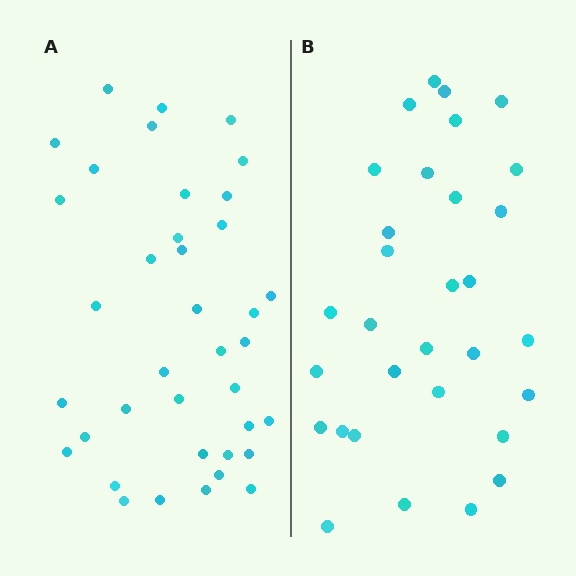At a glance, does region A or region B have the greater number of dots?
Region A (the left region) has more dots.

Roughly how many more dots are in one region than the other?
Region A has roughly 8 or so more dots than region B.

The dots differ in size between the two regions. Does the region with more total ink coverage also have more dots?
No. Region B has more total ink coverage because its dots are larger, but region A actually contains more individual dots. Total area can be misleading — the number of items is what matters here.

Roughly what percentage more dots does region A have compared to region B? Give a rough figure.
About 25% more.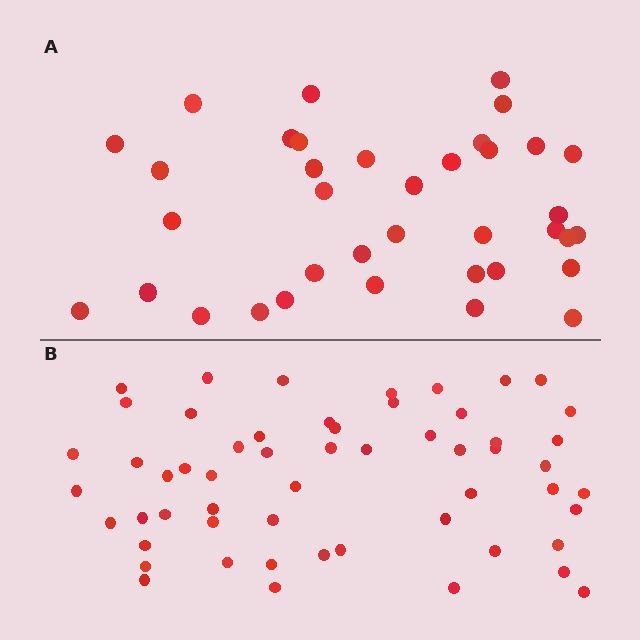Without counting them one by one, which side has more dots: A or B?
Region B (the bottom region) has more dots.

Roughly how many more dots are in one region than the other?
Region B has approximately 20 more dots than region A.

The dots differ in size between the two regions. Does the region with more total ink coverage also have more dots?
No. Region A has more total ink coverage because its dots are larger, but region B actually contains more individual dots. Total area can be misleading — the number of items is what matters here.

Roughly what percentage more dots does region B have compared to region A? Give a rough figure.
About 50% more.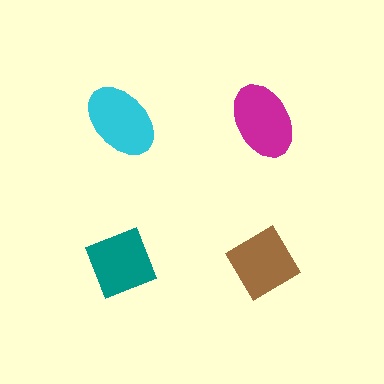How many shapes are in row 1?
2 shapes.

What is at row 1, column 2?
A magenta ellipse.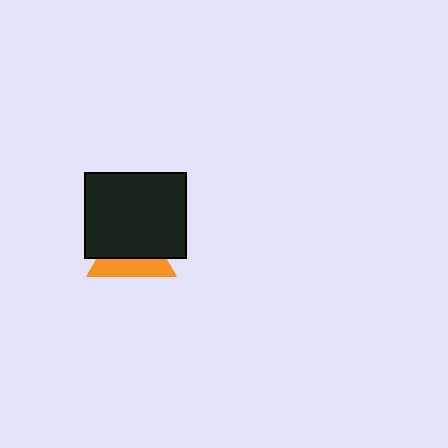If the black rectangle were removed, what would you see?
You would see the complete orange triangle.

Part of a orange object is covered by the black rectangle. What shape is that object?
It is a triangle.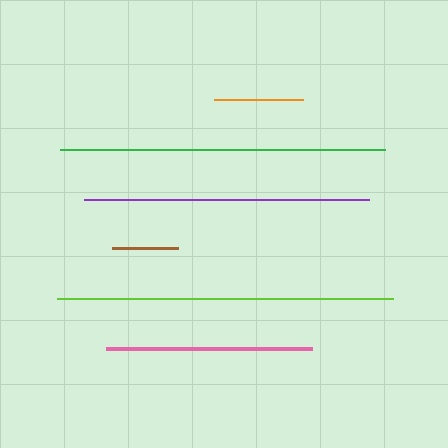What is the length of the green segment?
The green segment is approximately 324 pixels long.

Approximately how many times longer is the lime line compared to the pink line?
The lime line is approximately 1.6 times the length of the pink line.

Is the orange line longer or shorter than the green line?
The green line is longer than the orange line.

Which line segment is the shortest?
The brown line is the shortest at approximately 66 pixels.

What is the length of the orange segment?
The orange segment is approximately 89 pixels long.